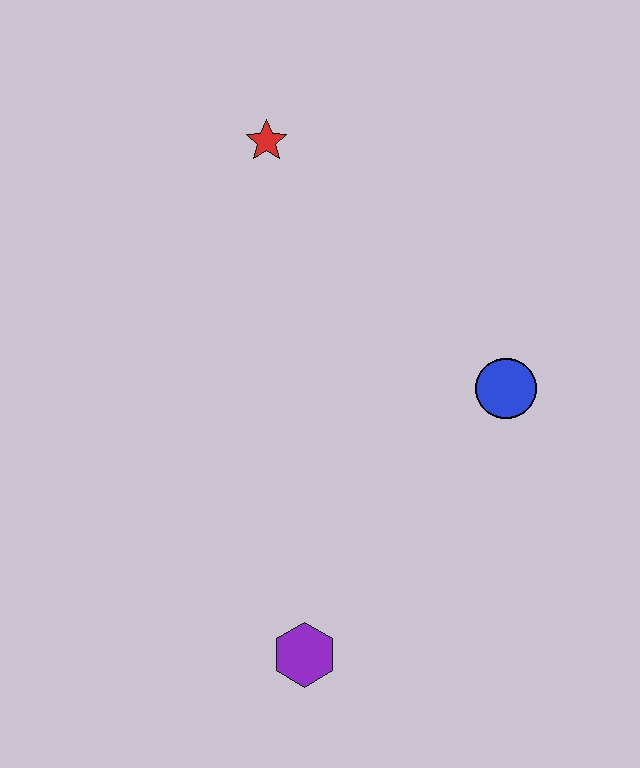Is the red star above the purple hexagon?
Yes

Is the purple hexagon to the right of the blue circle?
No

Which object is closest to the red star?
The blue circle is closest to the red star.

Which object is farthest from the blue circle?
The red star is farthest from the blue circle.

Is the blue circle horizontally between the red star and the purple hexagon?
No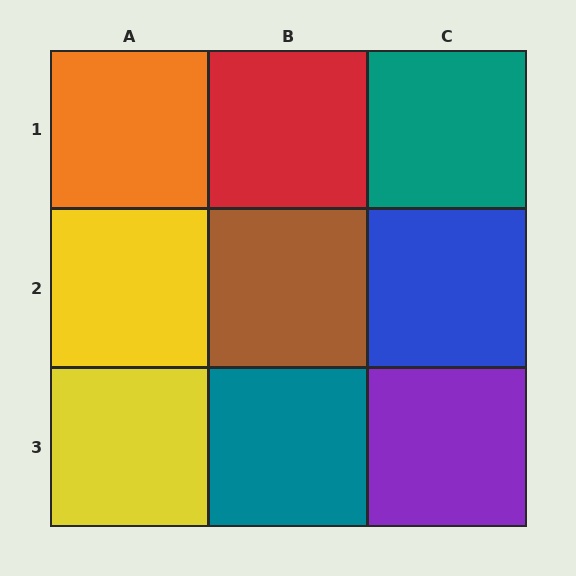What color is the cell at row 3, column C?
Purple.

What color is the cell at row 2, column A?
Yellow.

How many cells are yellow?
2 cells are yellow.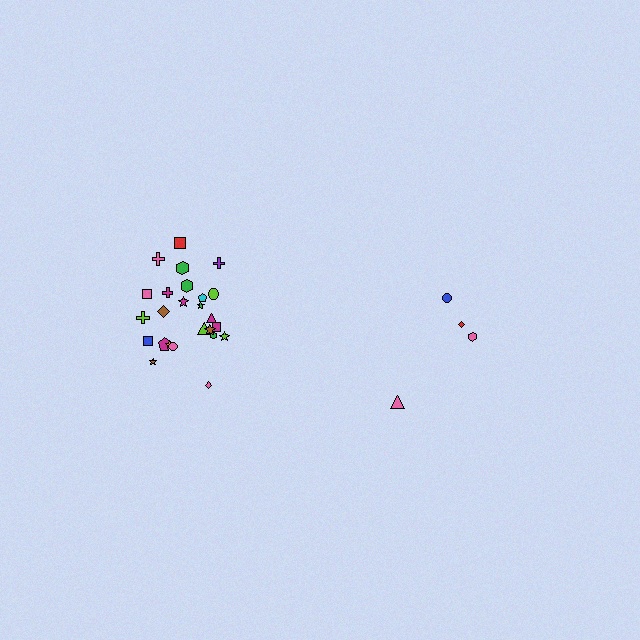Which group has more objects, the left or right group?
The left group.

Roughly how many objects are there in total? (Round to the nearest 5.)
Roughly 30 objects in total.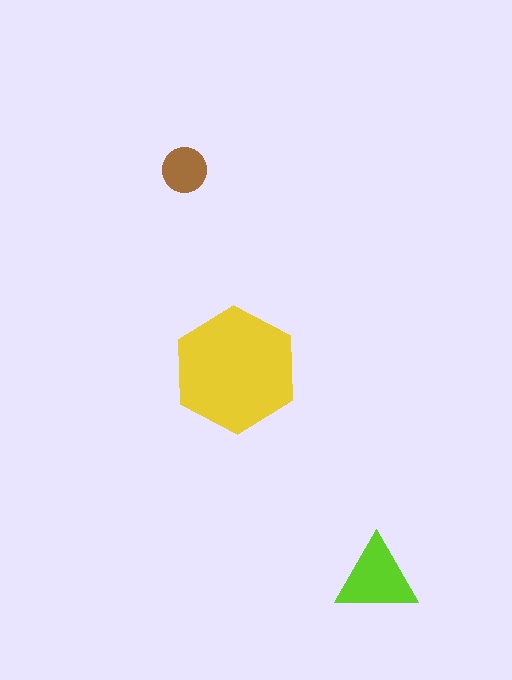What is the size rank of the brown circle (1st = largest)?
3rd.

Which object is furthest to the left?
The brown circle is leftmost.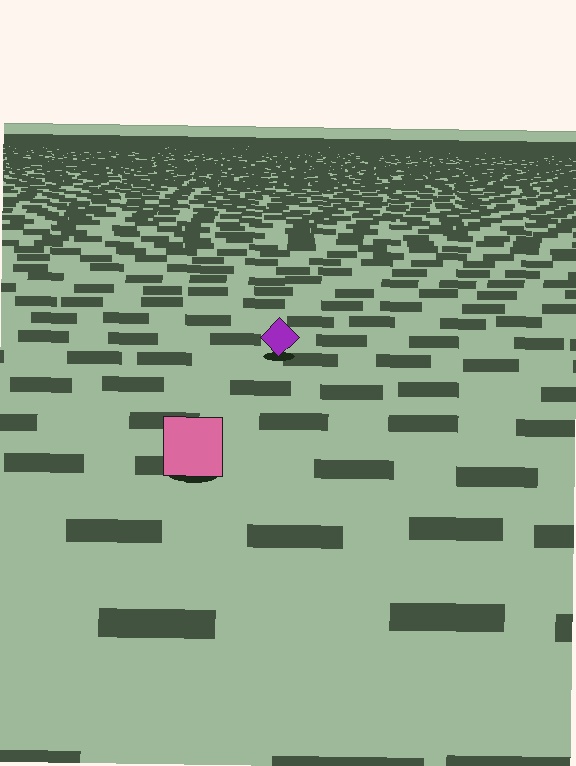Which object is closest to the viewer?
The pink square is closest. The texture marks near it are larger and more spread out.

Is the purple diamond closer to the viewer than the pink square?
No. The pink square is closer — you can tell from the texture gradient: the ground texture is coarser near it.